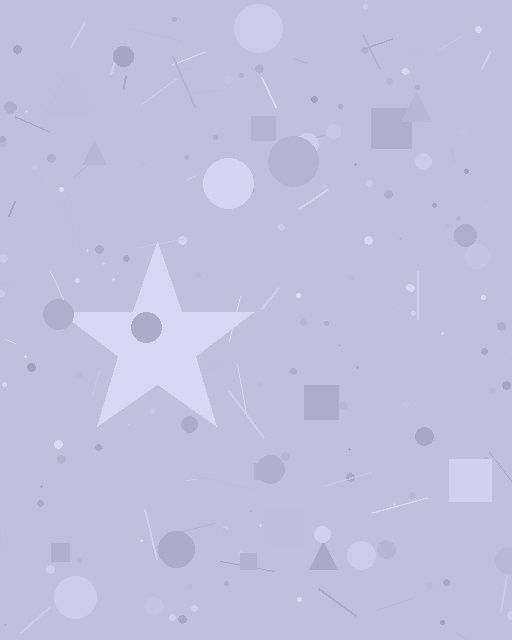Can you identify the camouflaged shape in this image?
The camouflaged shape is a star.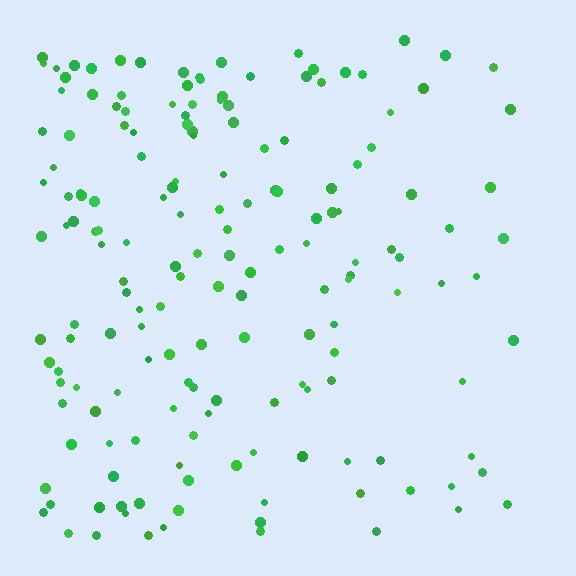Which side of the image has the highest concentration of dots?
The left.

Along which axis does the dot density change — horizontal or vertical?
Horizontal.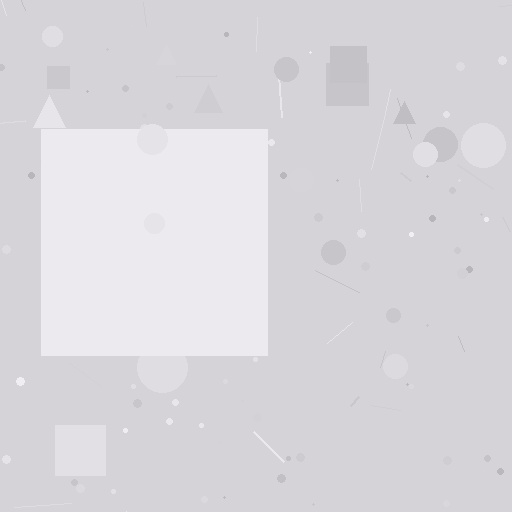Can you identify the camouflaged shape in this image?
The camouflaged shape is a square.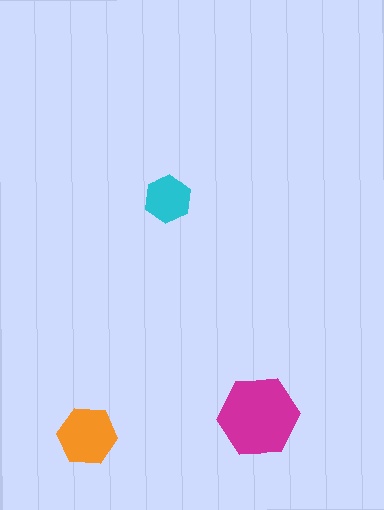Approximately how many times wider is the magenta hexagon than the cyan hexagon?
About 1.5 times wider.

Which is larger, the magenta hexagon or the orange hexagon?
The magenta one.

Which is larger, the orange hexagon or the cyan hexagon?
The orange one.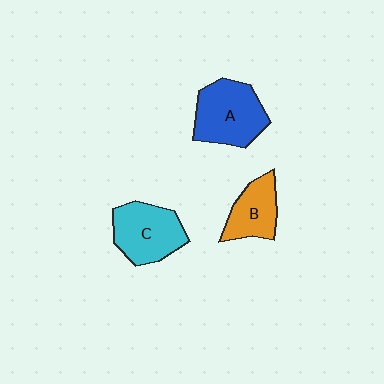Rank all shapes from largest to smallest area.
From largest to smallest: A (blue), C (cyan), B (orange).